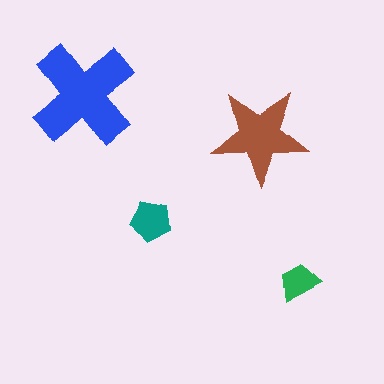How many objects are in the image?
There are 4 objects in the image.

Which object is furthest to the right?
The green trapezoid is rightmost.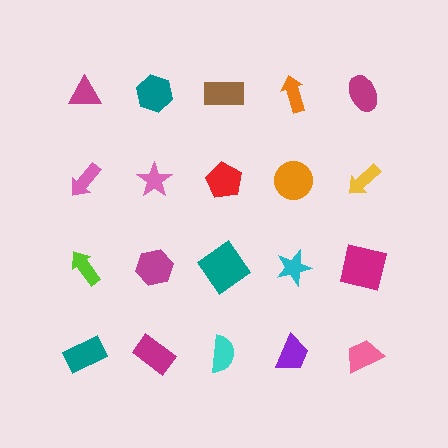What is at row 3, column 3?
A teal diamond.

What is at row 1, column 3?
A brown rectangle.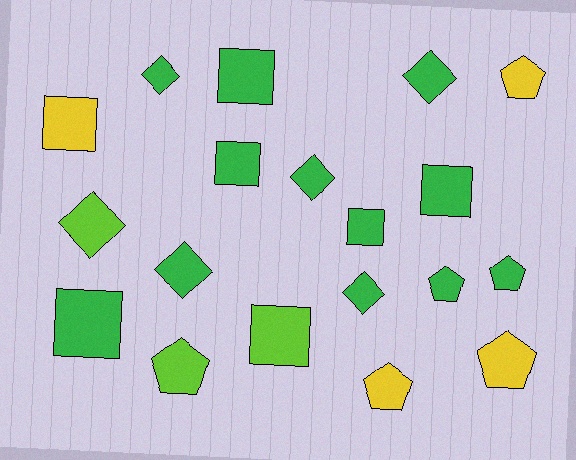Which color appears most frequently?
Green, with 12 objects.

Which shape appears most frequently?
Square, with 7 objects.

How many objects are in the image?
There are 19 objects.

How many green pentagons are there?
There are 2 green pentagons.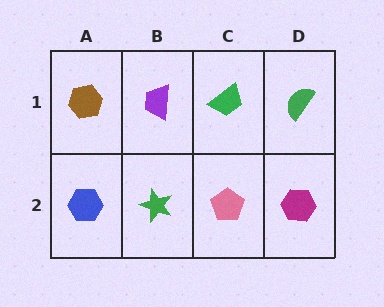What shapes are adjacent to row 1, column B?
A green star (row 2, column B), a brown hexagon (row 1, column A), a green trapezoid (row 1, column C).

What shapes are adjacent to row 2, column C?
A green trapezoid (row 1, column C), a green star (row 2, column B), a magenta hexagon (row 2, column D).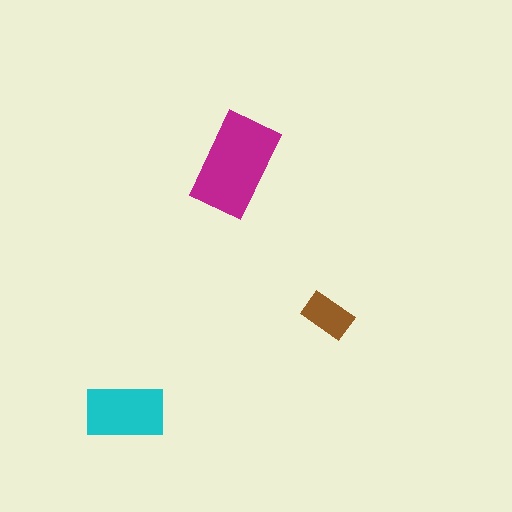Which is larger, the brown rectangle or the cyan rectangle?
The cyan one.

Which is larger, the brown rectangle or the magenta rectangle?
The magenta one.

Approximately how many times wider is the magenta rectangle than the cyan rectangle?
About 1.5 times wider.